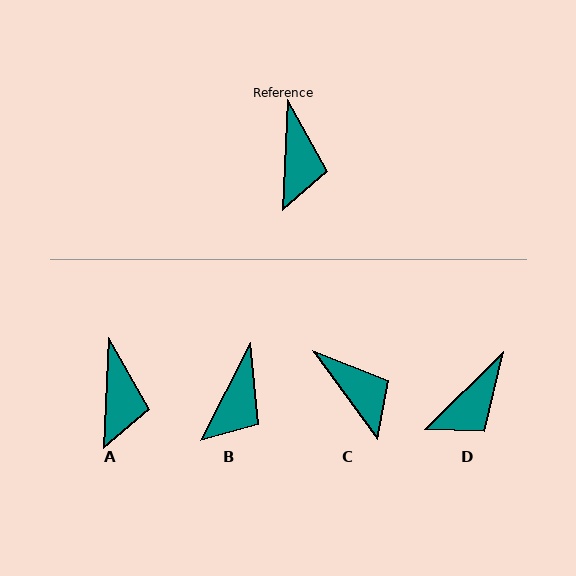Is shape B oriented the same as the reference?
No, it is off by about 24 degrees.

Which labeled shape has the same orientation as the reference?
A.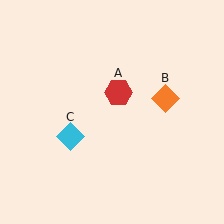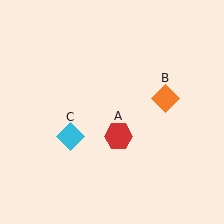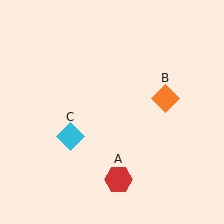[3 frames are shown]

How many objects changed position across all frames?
1 object changed position: red hexagon (object A).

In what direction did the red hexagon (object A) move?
The red hexagon (object A) moved down.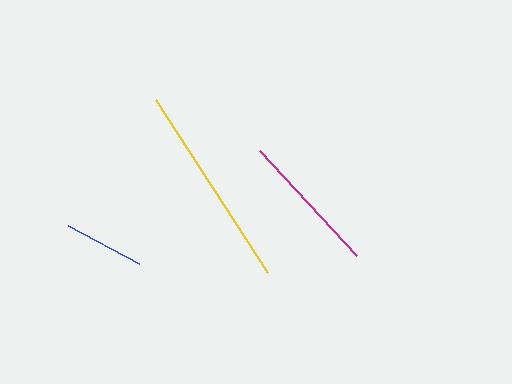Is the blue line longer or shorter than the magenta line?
The magenta line is longer than the blue line.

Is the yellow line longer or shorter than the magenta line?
The yellow line is longer than the magenta line.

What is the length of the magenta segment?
The magenta segment is approximately 143 pixels long.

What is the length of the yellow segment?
The yellow segment is approximately 206 pixels long.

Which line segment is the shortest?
The blue line is the shortest at approximately 80 pixels.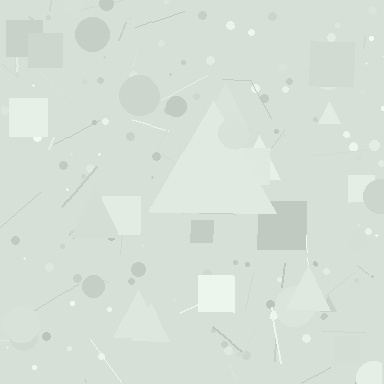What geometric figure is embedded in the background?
A triangle is embedded in the background.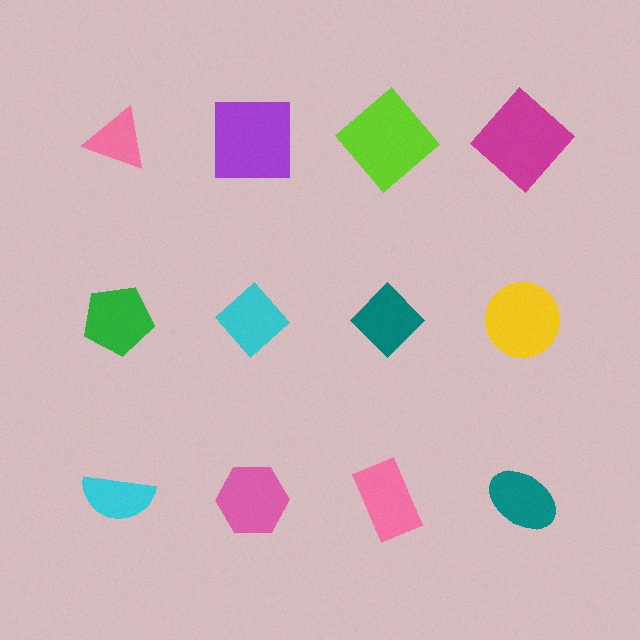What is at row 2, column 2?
A cyan diamond.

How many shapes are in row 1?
4 shapes.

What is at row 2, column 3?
A teal diamond.